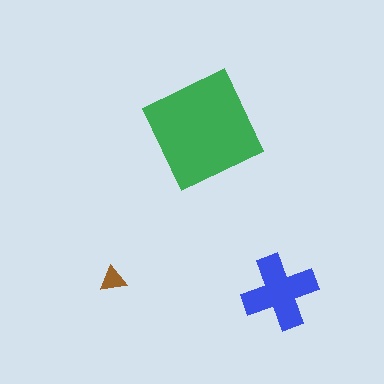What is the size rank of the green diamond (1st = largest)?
1st.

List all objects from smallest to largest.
The brown triangle, the blue cross, the green diamond.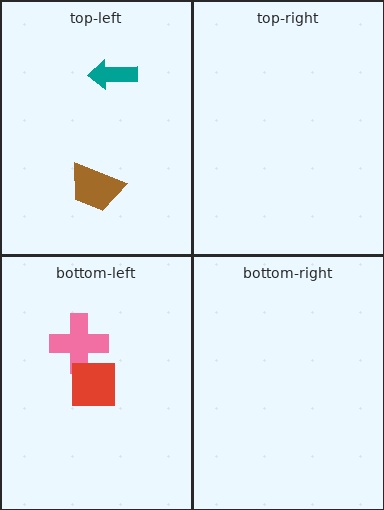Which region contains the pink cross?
The bottom-left region.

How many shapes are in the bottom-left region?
2.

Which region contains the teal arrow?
The top-left region.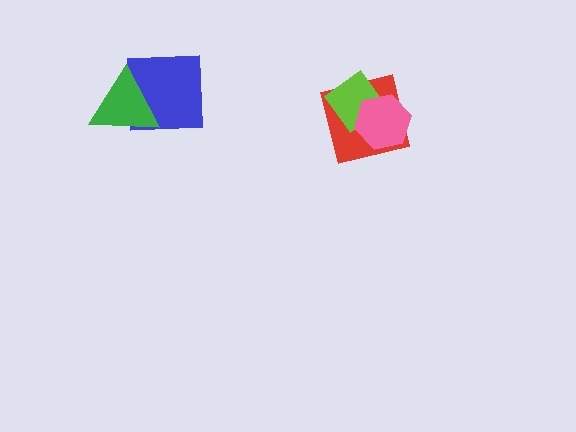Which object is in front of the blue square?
The green triangle is in front of the blue square.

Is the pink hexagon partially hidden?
No, no other shape covers it.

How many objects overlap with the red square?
2 objects overlap with the red square.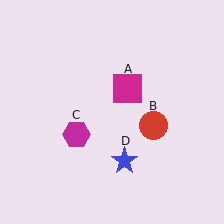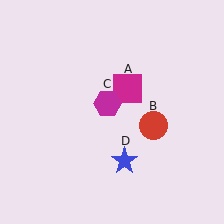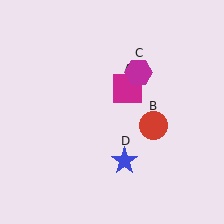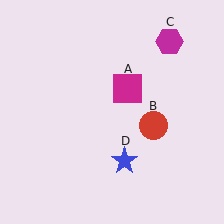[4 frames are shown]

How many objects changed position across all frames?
1 object changed position: magenta hexagon (object C).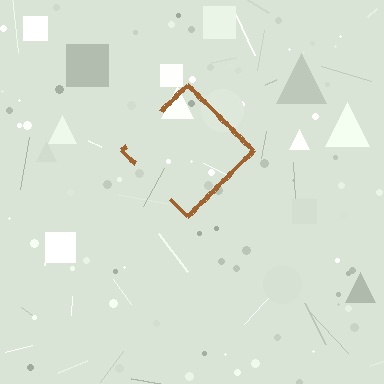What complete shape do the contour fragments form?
The contour fragments form a diamond.